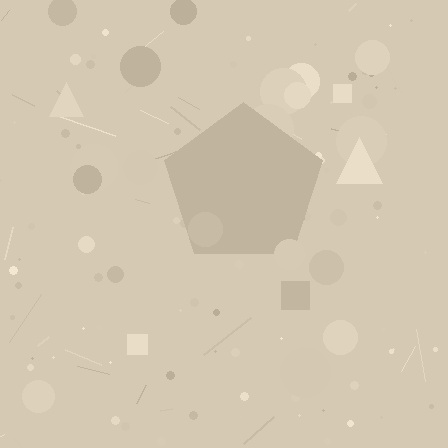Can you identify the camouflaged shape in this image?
The camouflaged shape is a pentagon.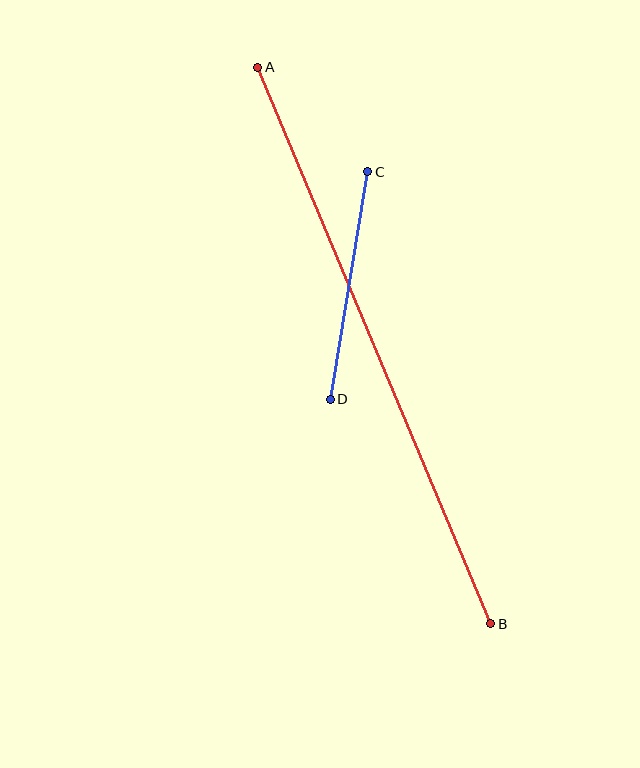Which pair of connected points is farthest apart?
Points A and B are farthest apart.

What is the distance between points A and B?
The distance is approximately 603 pixels.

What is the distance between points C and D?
The distance is approximately 230 pixels.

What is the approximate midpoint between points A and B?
The midpoint is at approximately (374, 346) pixels.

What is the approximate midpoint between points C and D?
The midpoint is at approximately (349, 285) pixels.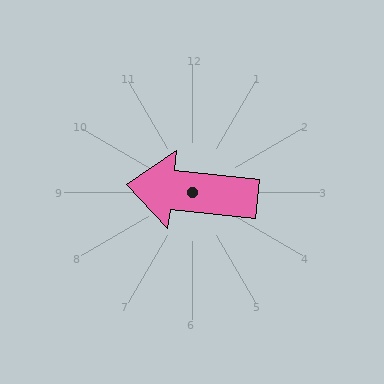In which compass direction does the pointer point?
West.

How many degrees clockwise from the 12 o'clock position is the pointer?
Approximately 276 degrees.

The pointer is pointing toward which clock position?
Roughly 9 o'clock.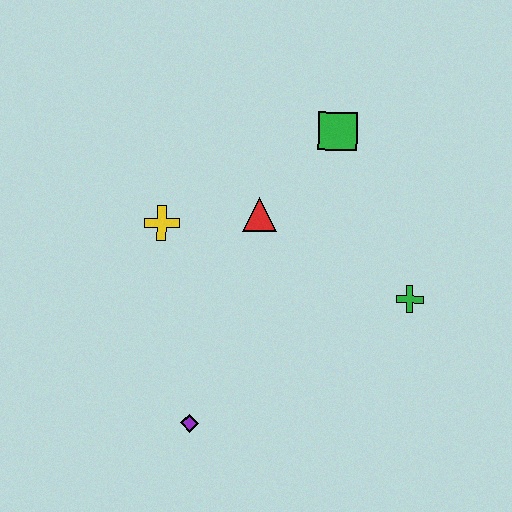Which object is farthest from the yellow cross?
The green cross is farthest from the yellow cross.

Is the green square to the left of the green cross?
Yes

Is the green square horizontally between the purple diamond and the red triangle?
No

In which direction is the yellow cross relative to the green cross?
The yellow cross is to the left of the green cross.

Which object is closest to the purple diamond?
The yellow cross is closest to the purple diamond.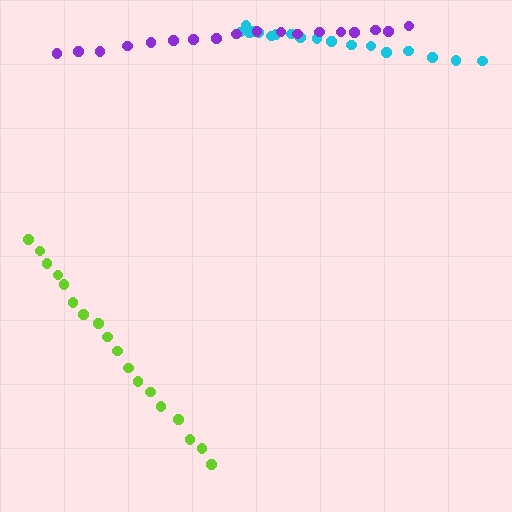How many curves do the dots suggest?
There are 3 distinct paths.